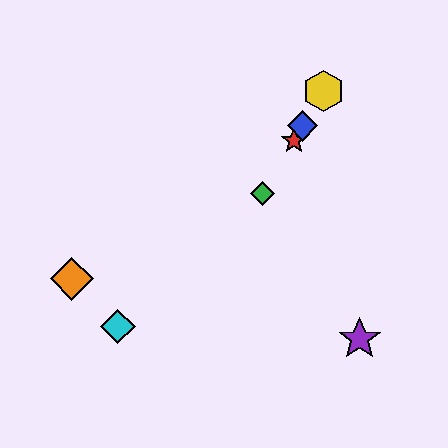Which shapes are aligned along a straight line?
The red star, the blue diamond, the green diamond, the yellow hexagon are aligned along a straight line.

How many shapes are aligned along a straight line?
4 shapes (the red star, the blue diamond, the green diamond, the yellow hexagon) are aligned along a straight line.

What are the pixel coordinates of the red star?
The red star is at (294, 141).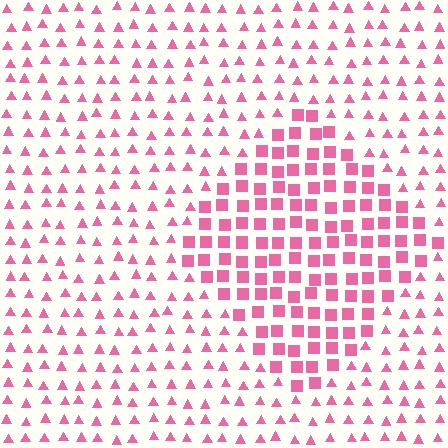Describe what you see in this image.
The image is filled with small pink elements arranged in a uniform grid. A diamond-shaped region contains squares, while the surrounding area contains triangles. The boundary is defined purely by the change in element shape.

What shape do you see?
I see a diamond.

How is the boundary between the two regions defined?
The boundary is defined by a change in element shape: squares inside vs. triangles outside. All elements share the same color and spacing.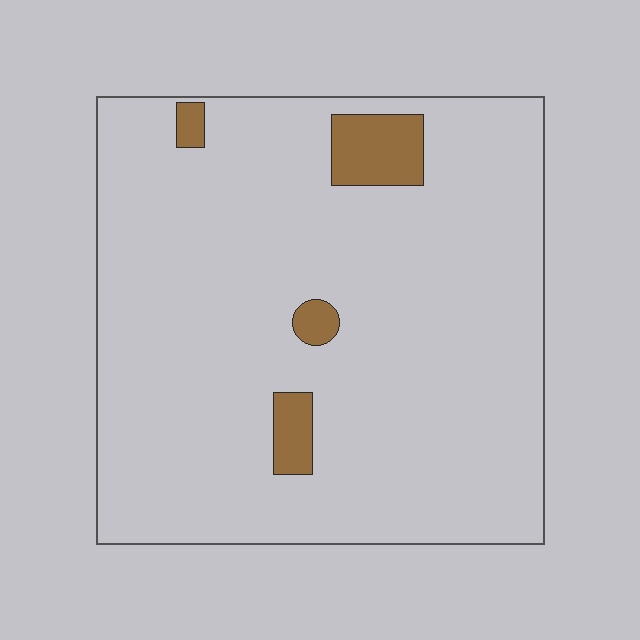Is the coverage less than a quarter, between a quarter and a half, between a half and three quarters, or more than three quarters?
Less than a quarter.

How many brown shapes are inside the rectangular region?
4.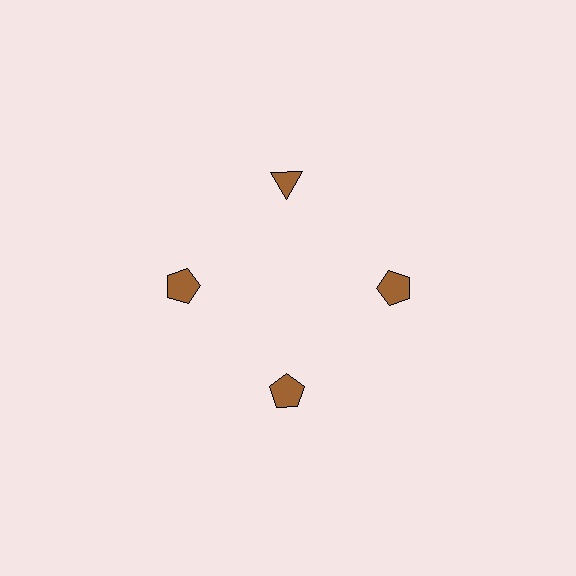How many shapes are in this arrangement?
There are 4 shapes arranged in a ring pattern.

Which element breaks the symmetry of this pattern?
The brown triangle at roughly the 12 o'clock position breaks the symmetry. All other shapes are brown pentagons.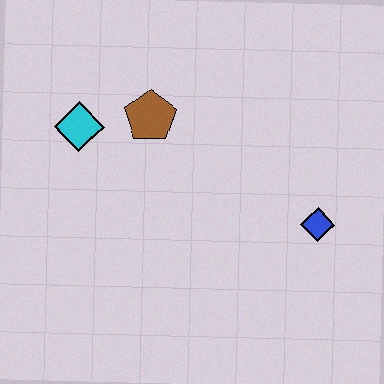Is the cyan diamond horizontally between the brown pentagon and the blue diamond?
No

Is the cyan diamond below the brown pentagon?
Yes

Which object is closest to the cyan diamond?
The brown pentagon is closest to the cyan diamond.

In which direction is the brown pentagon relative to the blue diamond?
The brown pentagon is to the left of the blue diamond.